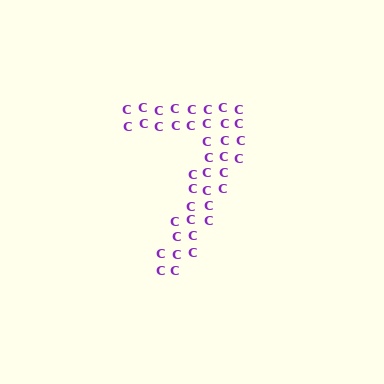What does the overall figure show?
The overall figure shows the digit 7.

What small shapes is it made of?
It is made of small letter C's.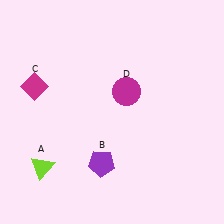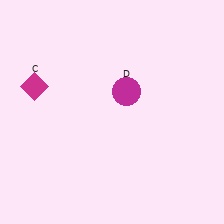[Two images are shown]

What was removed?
The lime triangle (A), the purple pentagon (B) were removed in Image 2.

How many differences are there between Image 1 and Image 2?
There are 2 differences between the two images.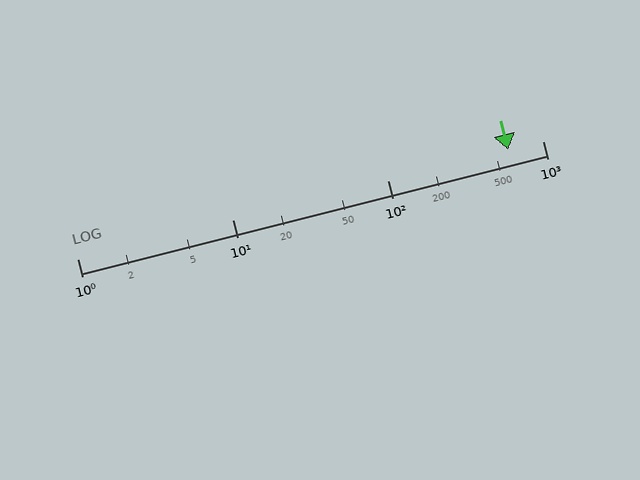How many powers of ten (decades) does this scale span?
The scale spans 3 decades, from 1 to 1000.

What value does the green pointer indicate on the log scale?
The pointer indicates approximately 600.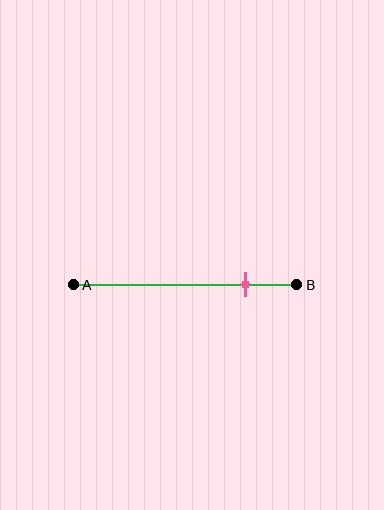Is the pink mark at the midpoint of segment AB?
No, the mark is at about 75% from A, not at the 50% midpoint.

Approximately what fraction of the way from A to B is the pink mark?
The pink mark is approximately 75% of the way from A to B.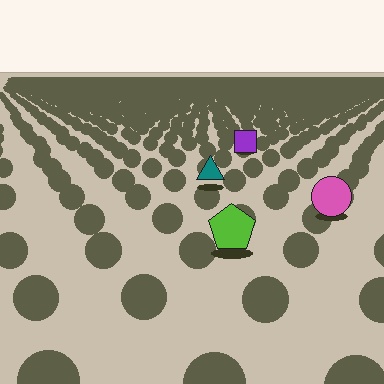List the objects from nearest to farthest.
From nearest to farthest: the lime pentagon, the pink circle, the teal triangle, the purple square.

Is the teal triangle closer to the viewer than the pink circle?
No. The pink circle is closer — you can tell from the texture gradient: the ground texture is coarser near it.